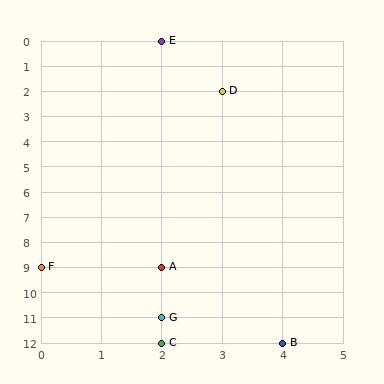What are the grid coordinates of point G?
Point G is at grid coordinates (2, 11).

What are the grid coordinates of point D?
Point D is at grid coordinates (3, 2).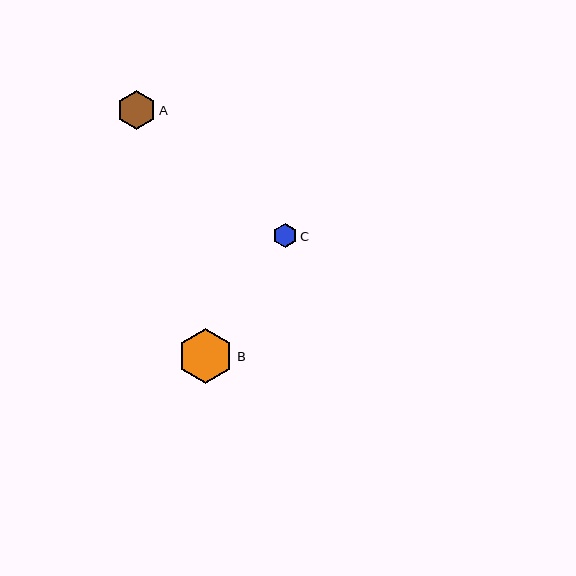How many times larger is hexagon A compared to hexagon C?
Hexagon A is approximately 1.6 times the size of hexagon C.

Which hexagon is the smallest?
Hexagon C is the smallest with a size of approximately 24 pixels.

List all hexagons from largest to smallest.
From largest to smallest: B, A, C.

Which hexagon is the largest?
Hexagon B is the largest with a size of approximately 56 pixels.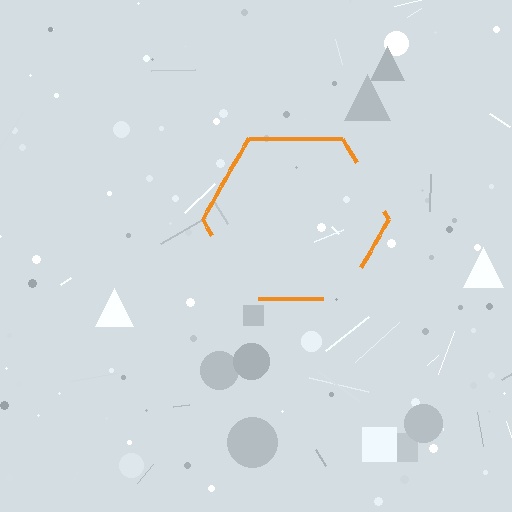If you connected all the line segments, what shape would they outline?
They would outline a hexagon.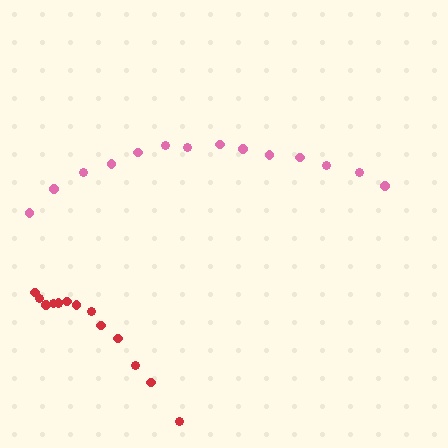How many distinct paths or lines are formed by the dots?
There are 2 distinct paths.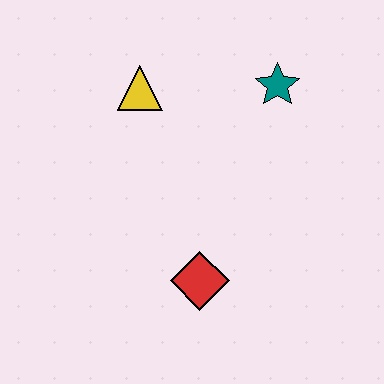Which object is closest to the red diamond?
The yellow triangle is closest to the red diamond.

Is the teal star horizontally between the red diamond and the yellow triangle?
No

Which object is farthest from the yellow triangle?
The red diamond is farthest from the yellow triangle.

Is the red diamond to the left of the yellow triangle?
No